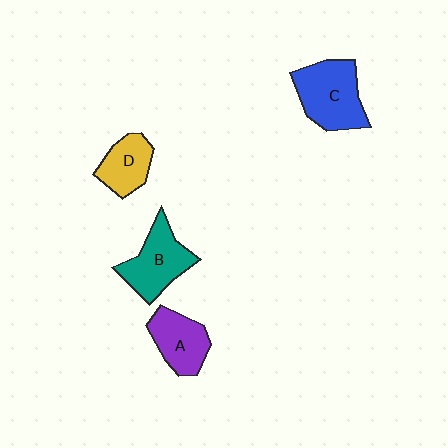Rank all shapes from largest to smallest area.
From largest to smallest: C (blue), B (teal), A (purple), D (yellow).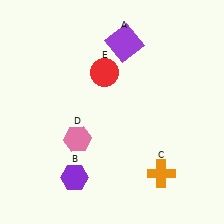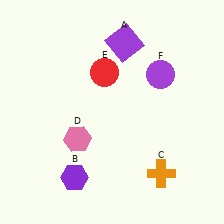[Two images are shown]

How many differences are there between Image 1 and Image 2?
There is 1 difference between the two images.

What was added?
A purple circle (F) was added in Image 2.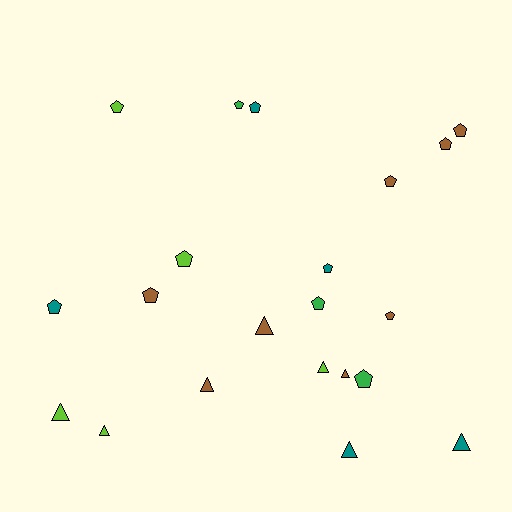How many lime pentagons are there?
There are 2 lime pentagons.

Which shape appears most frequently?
Pentagon, with 13 objects.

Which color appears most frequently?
Brown, with 8 objects.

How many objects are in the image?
There are 21 objects.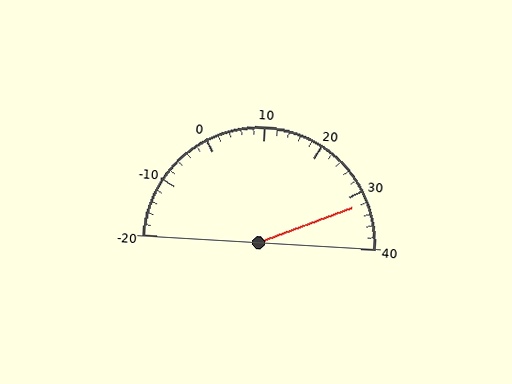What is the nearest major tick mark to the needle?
The nearest major tick mark is 30.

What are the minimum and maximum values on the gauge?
The gauge ranges from -20 to 40.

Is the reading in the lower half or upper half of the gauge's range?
The reading is in the upper half of the range (-20 to 40).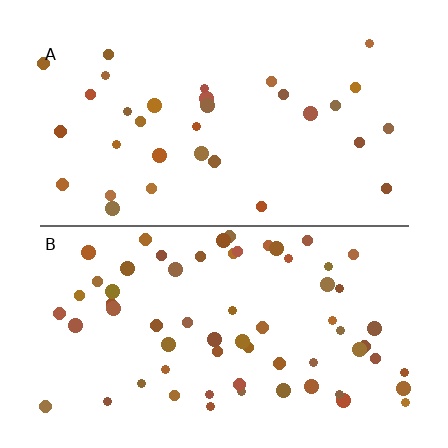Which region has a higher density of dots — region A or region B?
B (the bottom).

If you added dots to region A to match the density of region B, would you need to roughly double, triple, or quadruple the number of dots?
Approximately double.